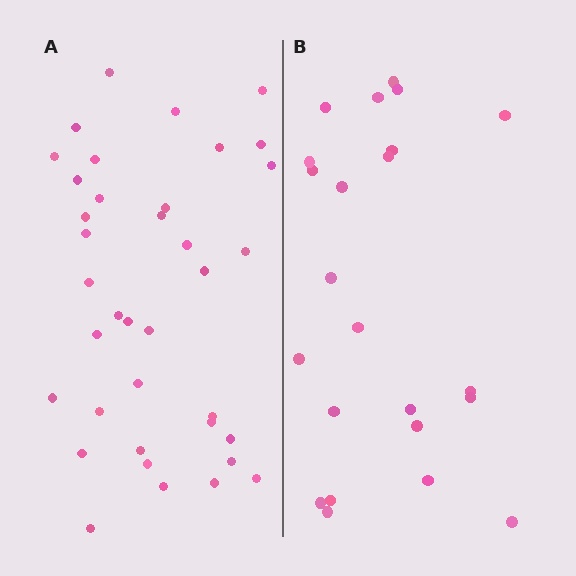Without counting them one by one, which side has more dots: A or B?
Region A (the left region) has more dots.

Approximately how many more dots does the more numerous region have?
Region A has approximately 15 more dots than region B.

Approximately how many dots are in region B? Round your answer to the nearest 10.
About 20 dots. (The exact count is 23, which rounds to 20.)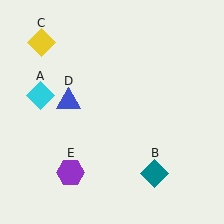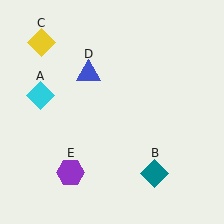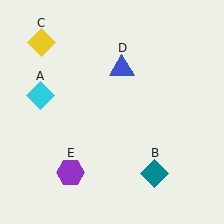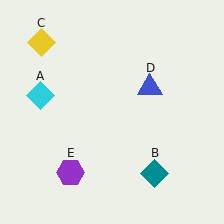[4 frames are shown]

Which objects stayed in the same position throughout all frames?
Cyan diamond (object A) and teal diamond (object B) and yellow diamond (object C) and purple hexagon (object E) remained stationary.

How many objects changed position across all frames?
1 object changed position: blue triangle (object D).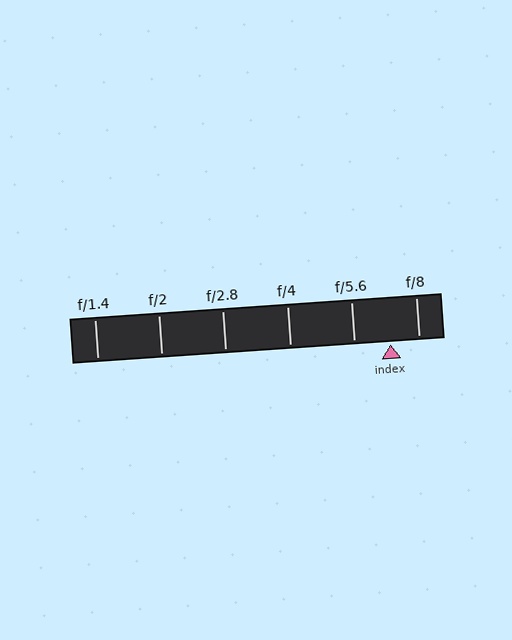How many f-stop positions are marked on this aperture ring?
There are 6 f-stop positions marked.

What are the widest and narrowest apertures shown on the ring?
The widest aperture shown is f/1.4 and the narrowest is f/8.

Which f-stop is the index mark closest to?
The index mark is closest to f/8.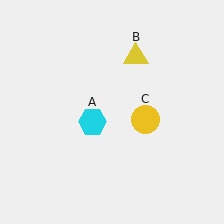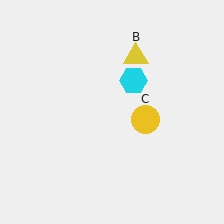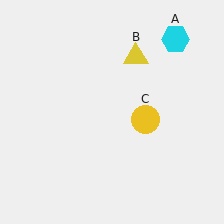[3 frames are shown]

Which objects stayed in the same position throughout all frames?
Yellow triangle (object B) and yellow circle (object C) remained stationary.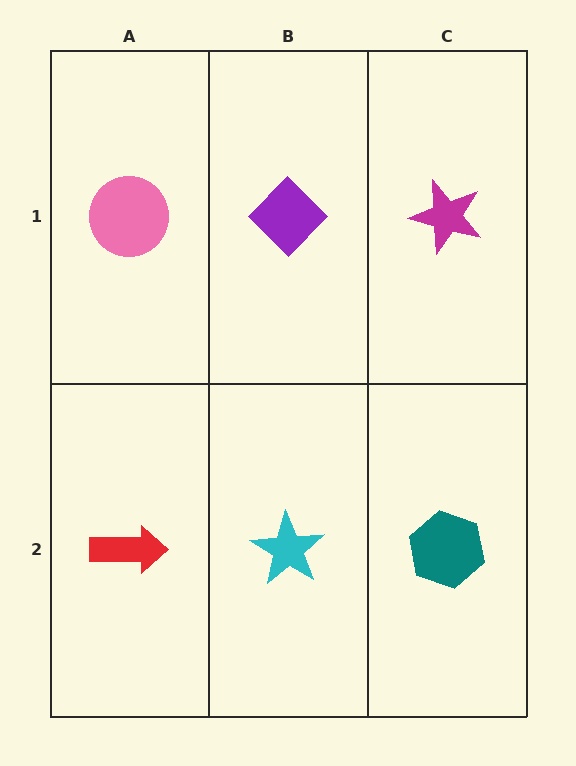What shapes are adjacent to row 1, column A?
A red arrow (row 2, column A), a purple diamond (row 1, column B).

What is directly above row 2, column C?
A magenta star.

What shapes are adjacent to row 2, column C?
A magenta star (row 1, column C), a cyan star (row 2, column B).